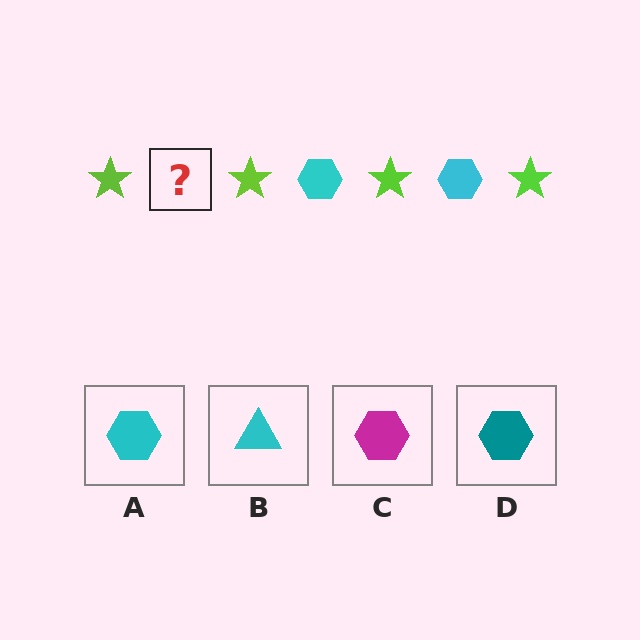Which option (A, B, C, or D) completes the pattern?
A.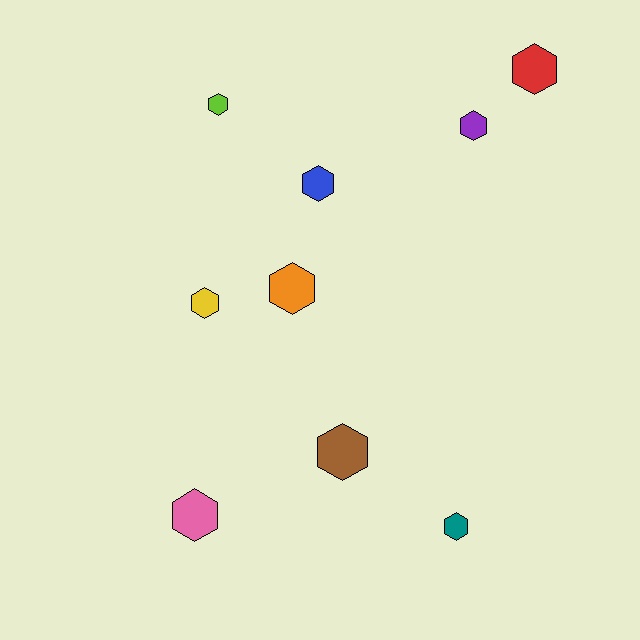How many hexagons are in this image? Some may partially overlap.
There are 9 hexagons.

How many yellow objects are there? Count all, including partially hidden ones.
There is 1 yellow object.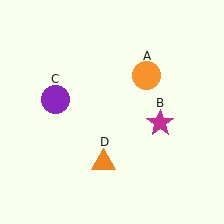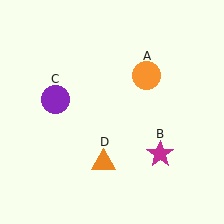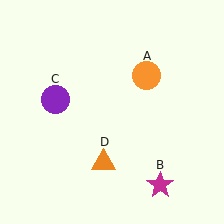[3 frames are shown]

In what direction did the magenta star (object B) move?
The magenta star (object B) moved down.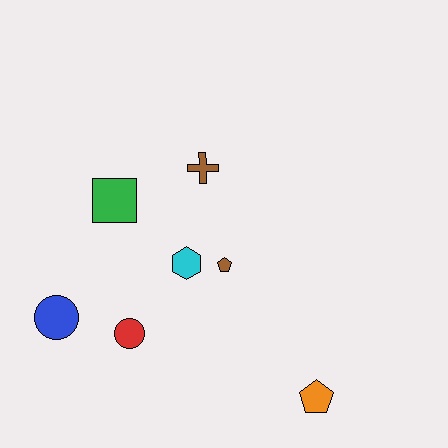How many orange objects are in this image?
There is 1 orange object.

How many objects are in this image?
There are 7 objects.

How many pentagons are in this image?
There are 2 pentagons.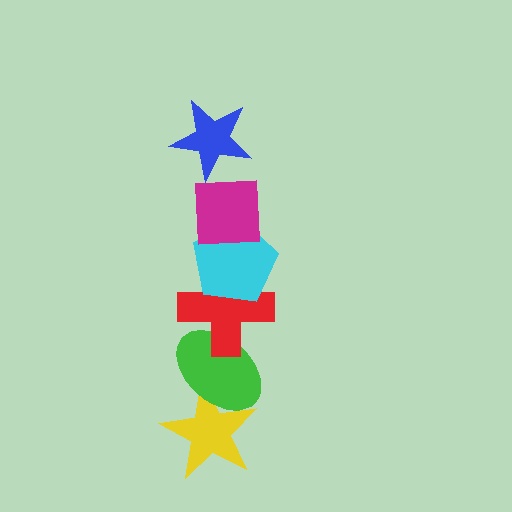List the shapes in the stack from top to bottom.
From top to bottom: the blue star, the magenta square, the cyan pentagon, the red cross, the green ellipse, the yellow star.